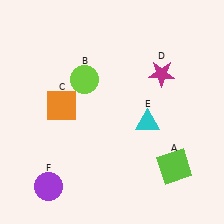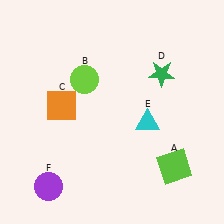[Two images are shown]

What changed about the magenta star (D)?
In Image 1, D is magenta. In Image 2, it changed to green.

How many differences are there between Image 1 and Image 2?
There is 1 difference between the two images.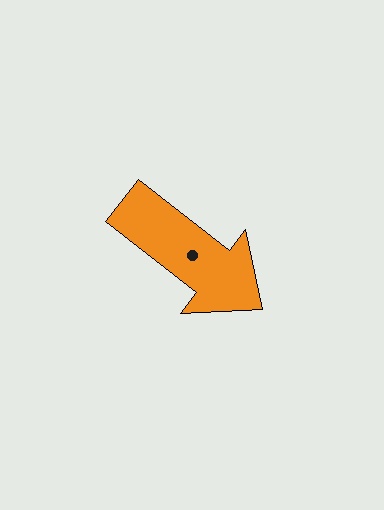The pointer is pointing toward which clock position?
Roughly 4 o'clock.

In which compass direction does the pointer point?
Southeast.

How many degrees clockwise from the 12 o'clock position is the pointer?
Approximately 128 degrees.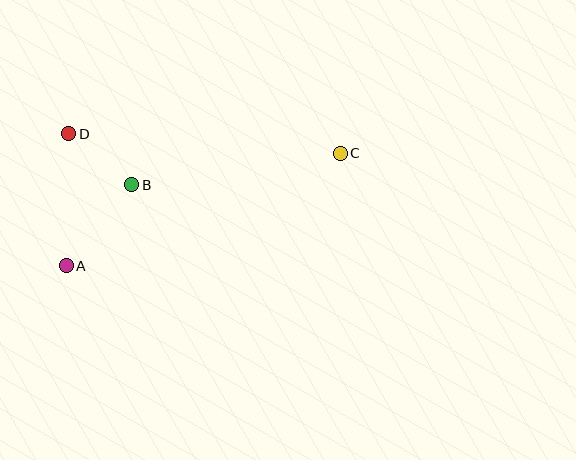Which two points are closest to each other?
Points B and D are closest to each other.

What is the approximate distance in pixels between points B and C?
The distance between B and C is approximately 211 pixels.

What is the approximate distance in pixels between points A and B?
The distance between A and B is approximately 104 pixels.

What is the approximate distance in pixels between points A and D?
The distance between A and D is approximately 132 pixels.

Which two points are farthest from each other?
Points A and C are farthest from each other.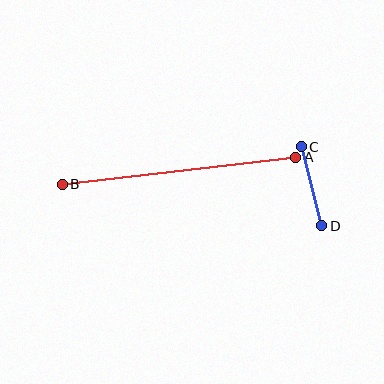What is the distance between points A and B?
The distance is approximately 235 pixels.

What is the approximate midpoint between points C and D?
The midpoint is at approximately (312, 186) pixels.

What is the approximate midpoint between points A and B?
The midpoint is at approximately (179, 171) pixels.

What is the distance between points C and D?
The distance is approximately 82 pixels.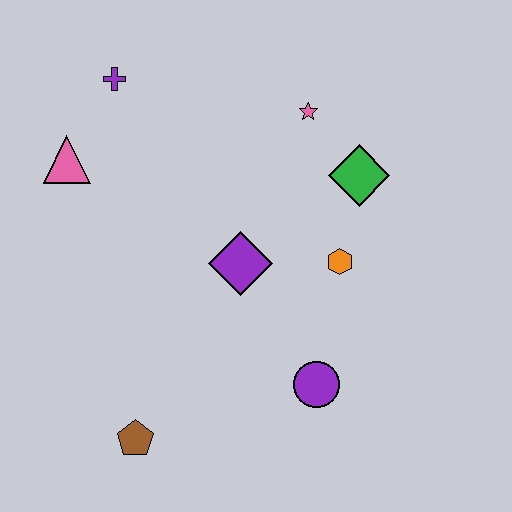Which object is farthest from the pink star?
The brown pentagon is farthest from the pink star.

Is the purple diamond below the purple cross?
Yes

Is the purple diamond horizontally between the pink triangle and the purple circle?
Yes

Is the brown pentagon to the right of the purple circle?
No